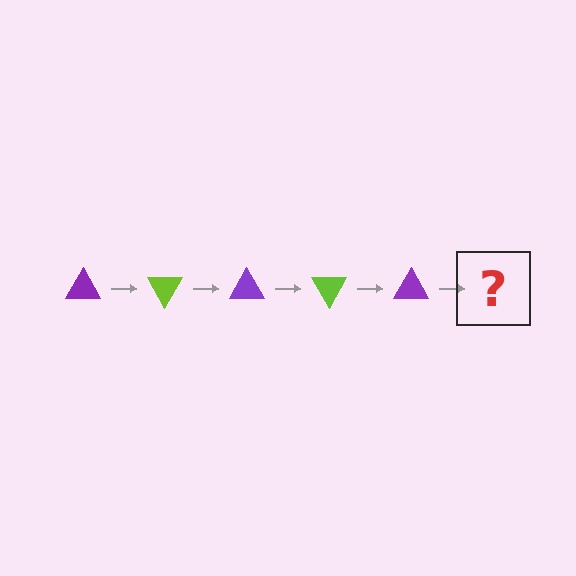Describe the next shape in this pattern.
It should be a lime triangle, rotated 300 degrees from the start.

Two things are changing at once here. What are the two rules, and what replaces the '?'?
The two rules are that it rotates 60 degrees each step and the color cycles through purple and lime. The '?' should be a lime triangle, rotated 300 degrees from the start.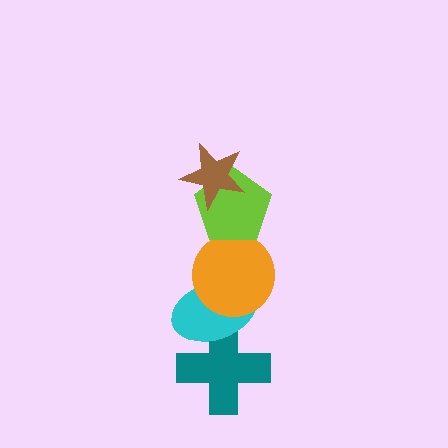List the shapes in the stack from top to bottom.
From top to bottom: the brown star, the lime pentagon, the orange circle, the cyan ellipse, the teal cross.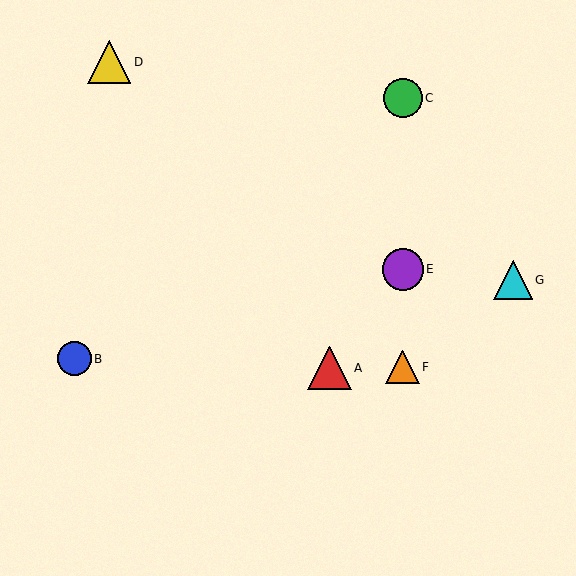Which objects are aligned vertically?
Objects C, E, F are aligned vertically.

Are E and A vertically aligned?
No, E is at x≈403 and A is at x≈329.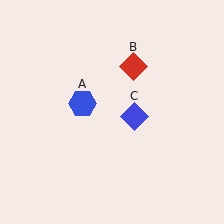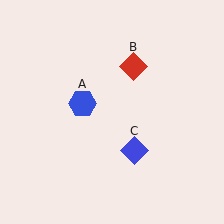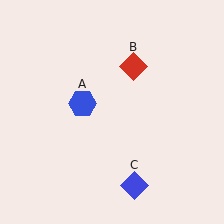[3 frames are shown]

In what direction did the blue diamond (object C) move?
The blue diamond (object C) moved down.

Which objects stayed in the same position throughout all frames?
Blue hexagon (object A) and red diamond (object B) remained stationary.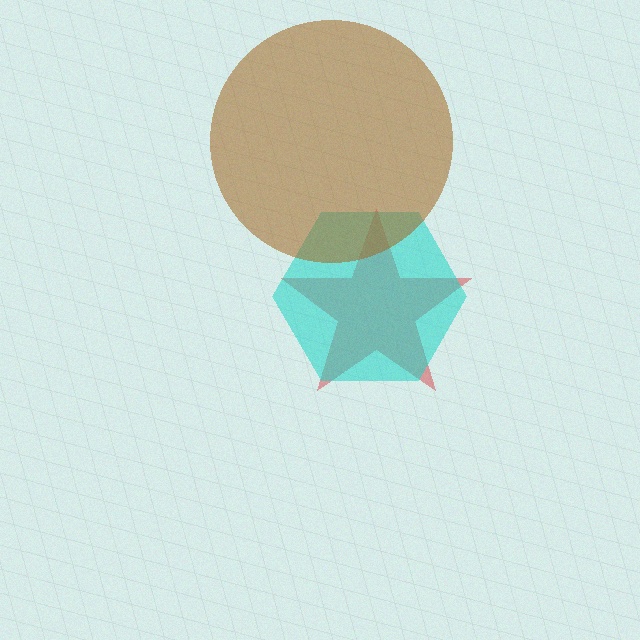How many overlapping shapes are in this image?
There are 3 overlapping shapes in the image.